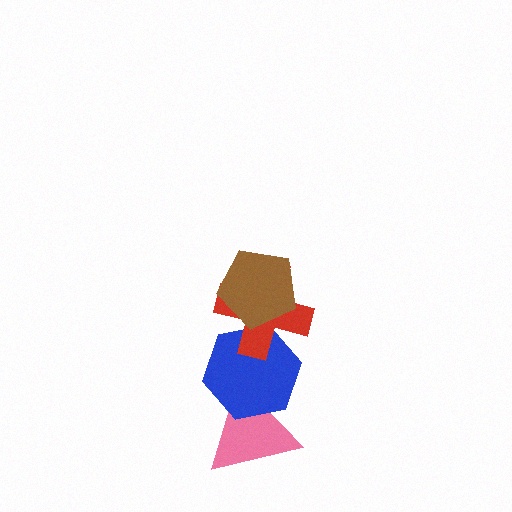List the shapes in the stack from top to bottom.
From top to bottom: the brown pentagon, the red cross, the blue hexagon, the pink triangle.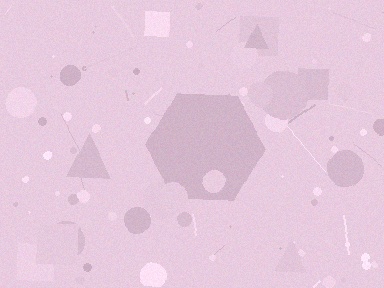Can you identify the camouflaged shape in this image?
The camouflaged shape is a hexagon.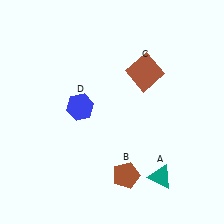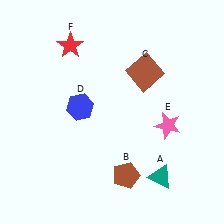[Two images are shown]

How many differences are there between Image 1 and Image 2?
There are 2 differences between the two images.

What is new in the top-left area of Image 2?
A red star (F) was added in the top-left area of Image 2.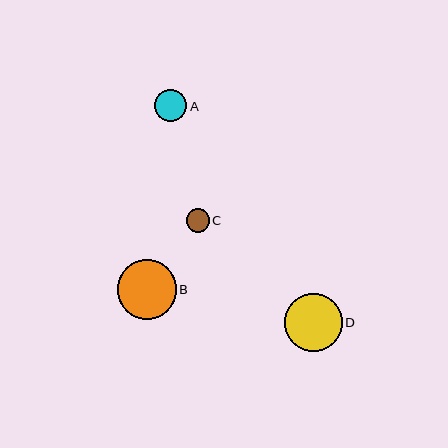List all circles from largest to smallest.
From largest to smallest: B, D, A, C.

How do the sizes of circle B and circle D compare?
Circle B and circle D are approximately the same size.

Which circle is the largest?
Circle B is the largest with a size of approximately 59 pixels.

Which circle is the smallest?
Circle C is the smallest with a size of approximately 23 pixels.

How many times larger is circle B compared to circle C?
Circle B is approximately 2.6 times the size of circle C.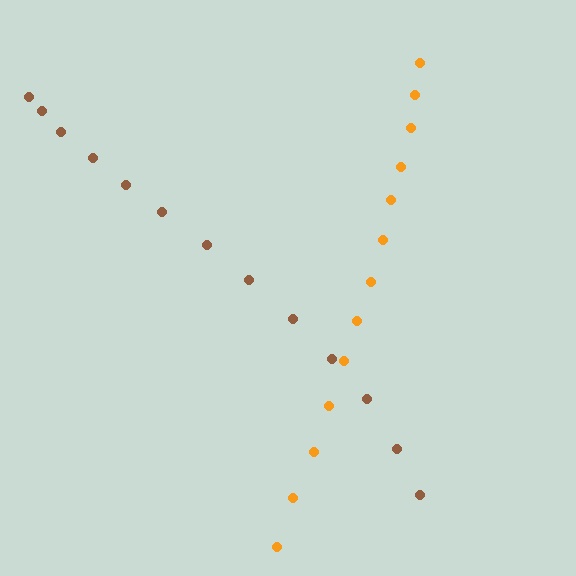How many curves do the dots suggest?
There are 2 distinct paths.